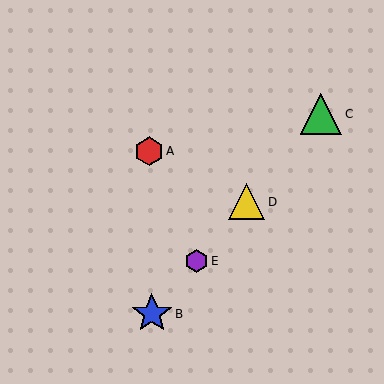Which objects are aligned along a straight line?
Objects B, C, D, E are aligned along a straight line.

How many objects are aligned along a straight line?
4 objects (B, C, D, E) are aligned along a straight line.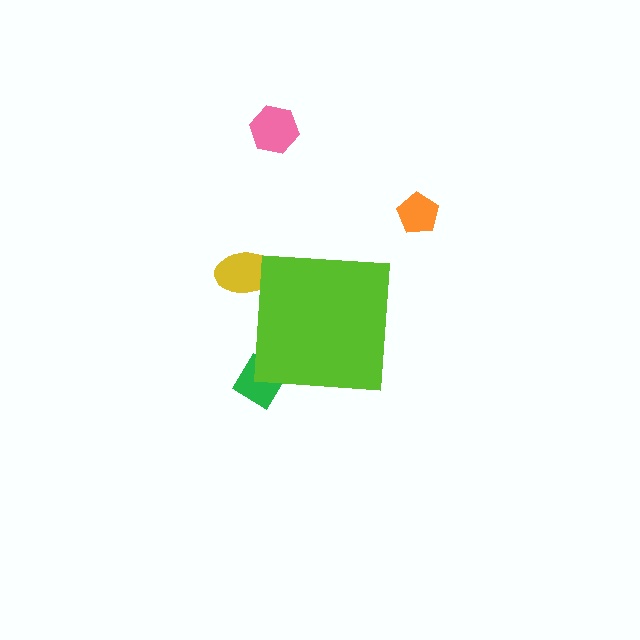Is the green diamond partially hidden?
Yes, the green diamond is partially hidden behind the lime square.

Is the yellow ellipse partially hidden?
Yes, the yellow ellipse is partially hidden behind the lime square.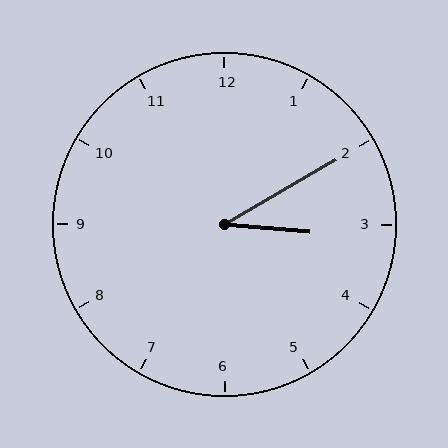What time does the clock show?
3:10.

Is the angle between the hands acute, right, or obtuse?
It is acute.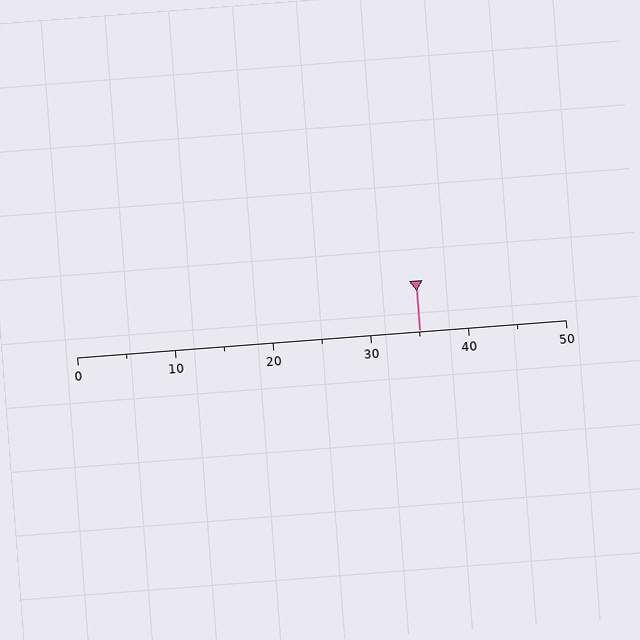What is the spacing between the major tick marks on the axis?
The major ticks are spaced 10 apart.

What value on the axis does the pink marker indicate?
The marker indicates approximately 35.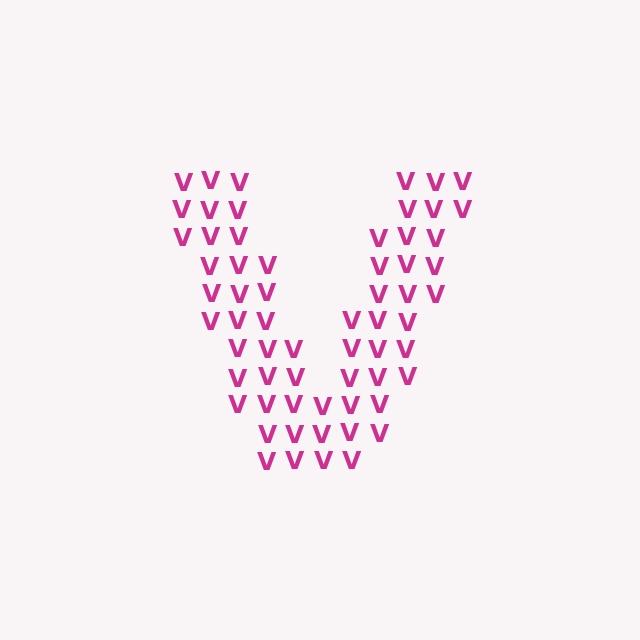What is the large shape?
The large shape is the letter V.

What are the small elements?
The small elements are letter V's.